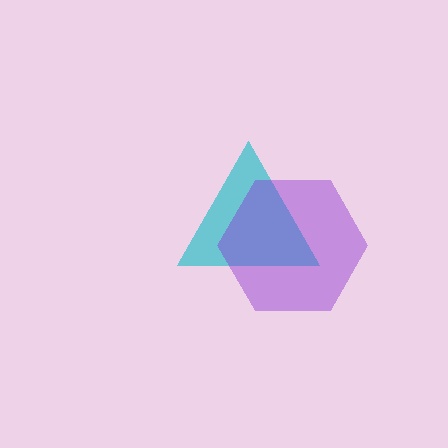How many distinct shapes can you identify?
There are 2 distinct shapes: a cyan triangle, a purple hexagon.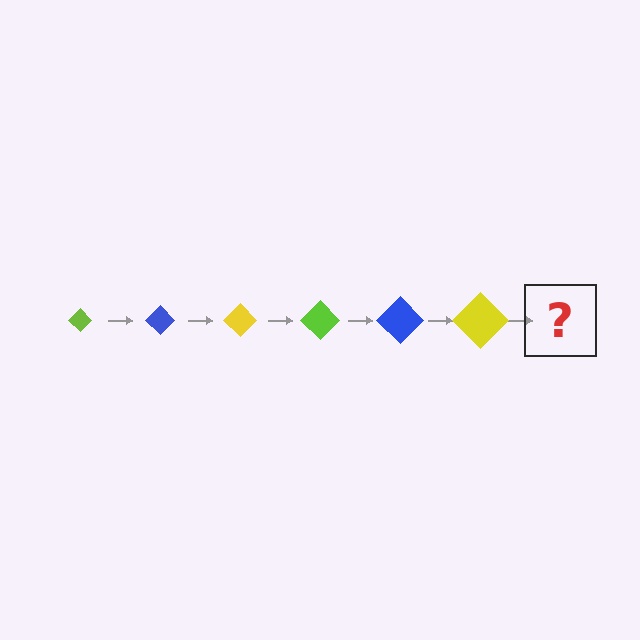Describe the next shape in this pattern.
It should be a lime diamond, larger than the previous one.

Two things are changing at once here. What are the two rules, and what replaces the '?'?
The two rules are that the diamond grows larger each step and the color cycles through lime, blue, and yellow. The '?' should be a lime diamond, larger than the previous one.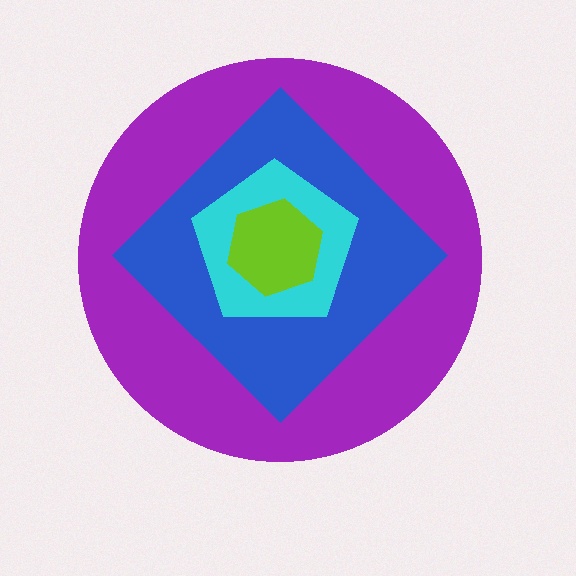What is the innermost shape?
The lime hexagon.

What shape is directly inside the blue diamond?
The cyan pentagon.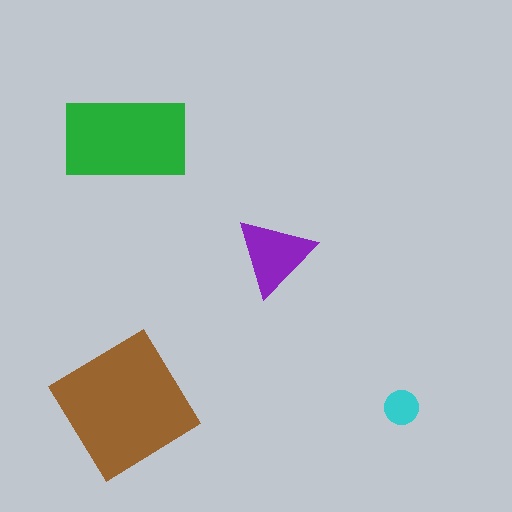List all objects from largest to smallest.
The brown diamond, the green rectangle, the purple triangle, the cyan circle.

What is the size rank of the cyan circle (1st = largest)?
4th.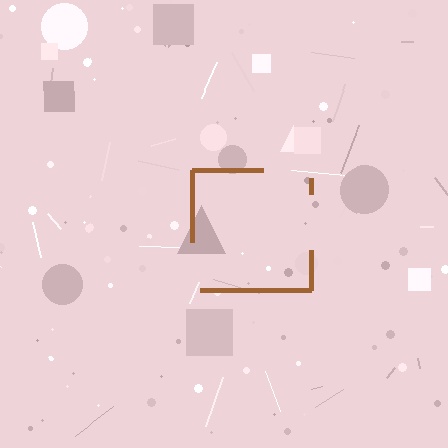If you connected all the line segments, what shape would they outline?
They would outline a square.